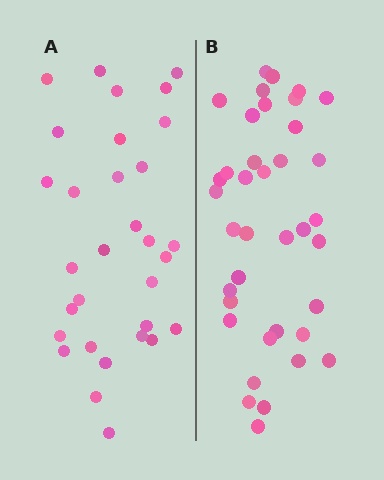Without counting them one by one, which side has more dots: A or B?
Region B (the right region) has more dots.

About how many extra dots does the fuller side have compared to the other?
Region B has roughly 8 or so more dots than region A.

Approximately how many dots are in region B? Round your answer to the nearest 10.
About 40 dots. (The exact count is 38, which rounds to 40.)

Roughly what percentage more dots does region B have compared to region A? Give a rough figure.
About 25% more.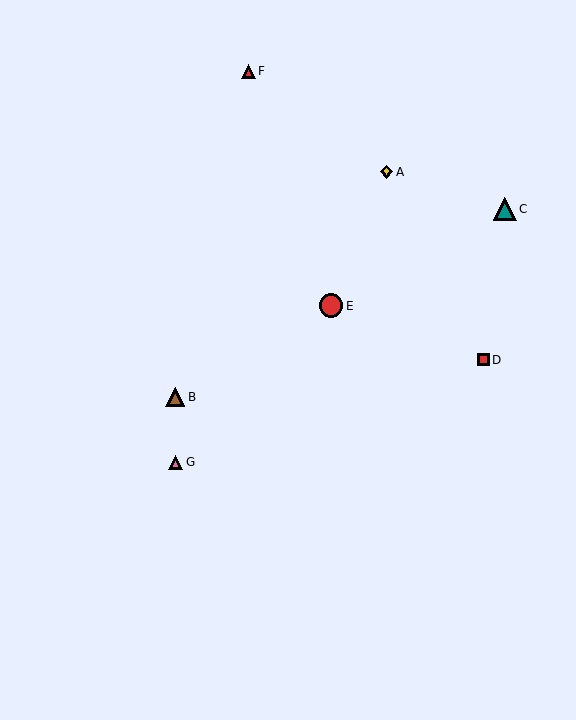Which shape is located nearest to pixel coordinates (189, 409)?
The brown triangle (labeled B) at (175, 397) is nearest to that location.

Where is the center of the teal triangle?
The center of the teal triangle is at (505, 209).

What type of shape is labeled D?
Shape D is a red square.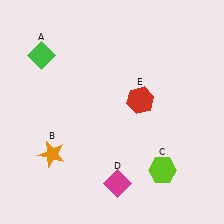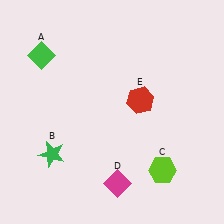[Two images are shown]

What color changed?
The star (B) changed from orange in Image 1 to green in Image 2.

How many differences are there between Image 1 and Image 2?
There is 1 difference between the two images.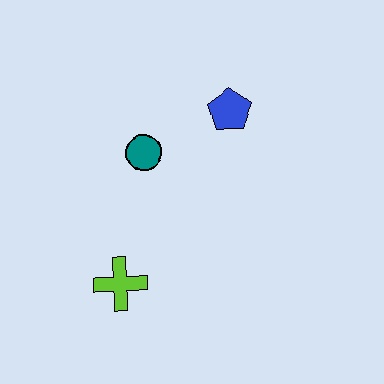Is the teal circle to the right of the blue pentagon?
No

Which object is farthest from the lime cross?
The blue pentagon is farthest from the lime cross.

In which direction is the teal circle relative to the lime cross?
The teal circle is above the lime cross.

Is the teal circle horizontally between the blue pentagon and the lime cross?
Yes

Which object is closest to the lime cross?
The teal circle is closest to the lime cross.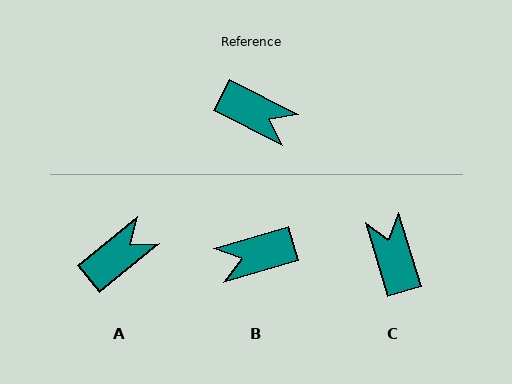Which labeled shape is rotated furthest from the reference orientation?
B, about 137 degrees away.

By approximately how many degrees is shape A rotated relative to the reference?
Approximately 66 degrees counter-clockwise.